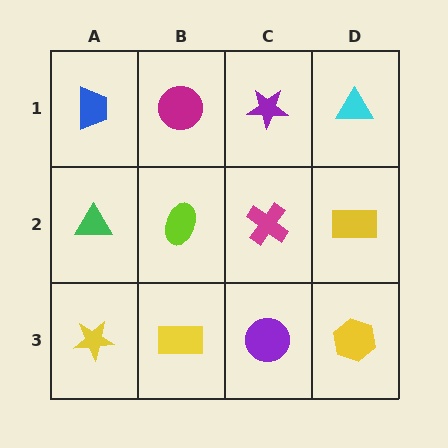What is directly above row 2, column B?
A magenta circle.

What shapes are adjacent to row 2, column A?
A blue trapezoid (row 1, column A), a yellow star (row 3, column A), a lime ellipse (row 2, column B).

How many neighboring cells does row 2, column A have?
3.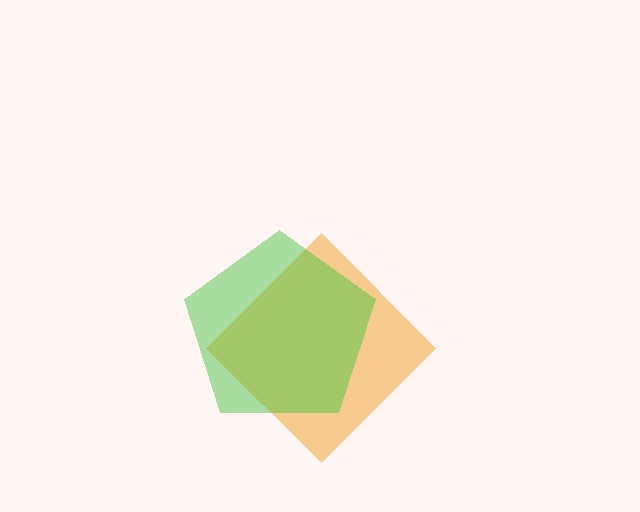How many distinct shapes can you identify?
There are 2 distinct shapes: an orange diamond, a green pentagon.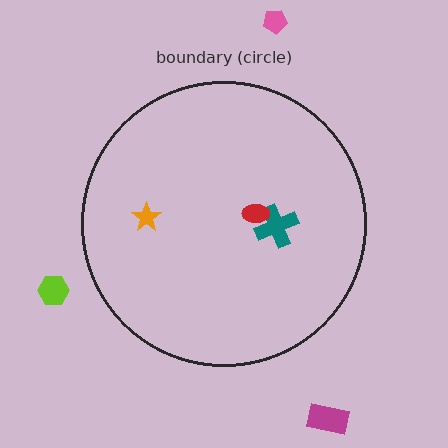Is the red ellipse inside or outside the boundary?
Inside.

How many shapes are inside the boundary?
3 inside, 3 outside.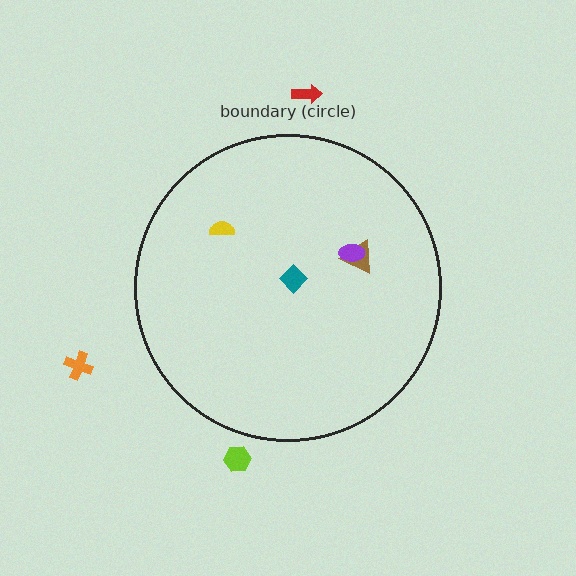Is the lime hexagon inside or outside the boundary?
Outside.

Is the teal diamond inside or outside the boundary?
Inside.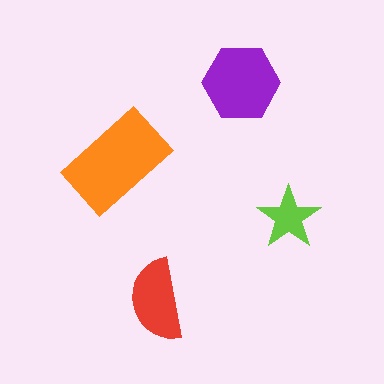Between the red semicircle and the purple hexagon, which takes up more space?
The purple hexagon.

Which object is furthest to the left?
The orange rectangle is leftmost.